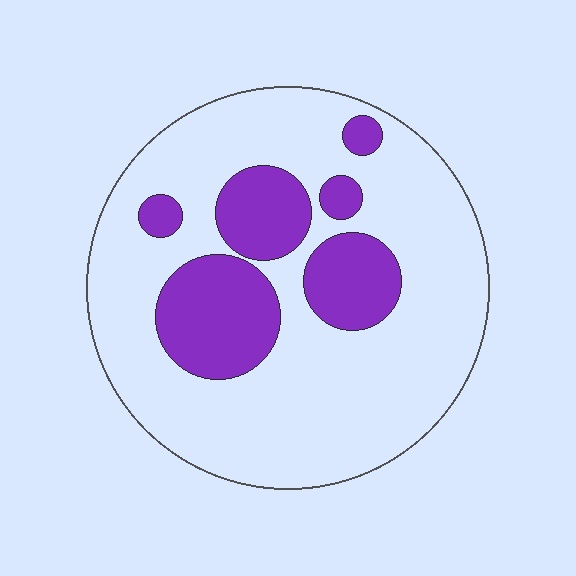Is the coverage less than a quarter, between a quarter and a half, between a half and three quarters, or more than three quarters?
Less than a quarter.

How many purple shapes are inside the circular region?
6.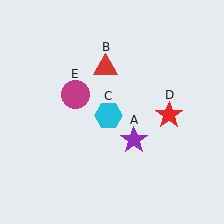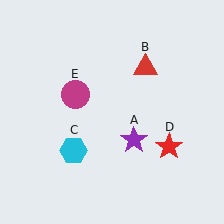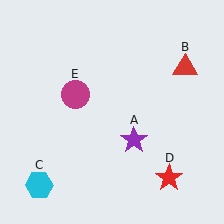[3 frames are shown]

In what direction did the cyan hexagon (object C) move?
The cyan hexagon (object C) moved down and to the left.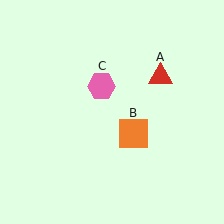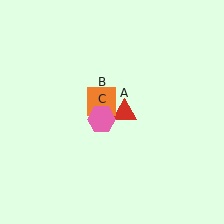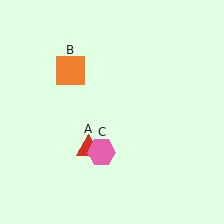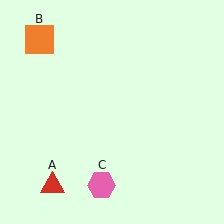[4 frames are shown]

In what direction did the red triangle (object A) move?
The red triangle (object A) moved down and to the left.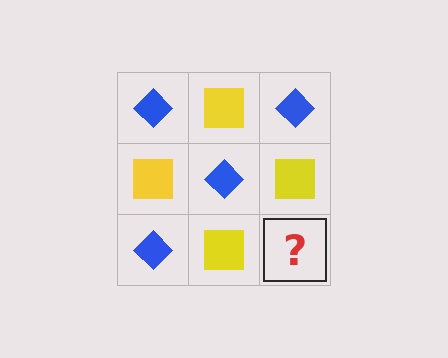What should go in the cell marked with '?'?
The missing cell should contain a blue diamond.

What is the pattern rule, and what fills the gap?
The rule is that it alternates blue diamond and yellow square in a checkerboard pattern. The gap should be filled with a blue diamond.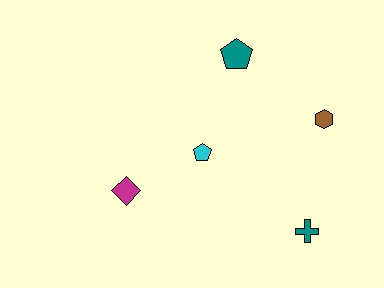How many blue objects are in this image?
There are no blue objects.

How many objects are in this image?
There are 5 objects.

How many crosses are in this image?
There is 1 cross.